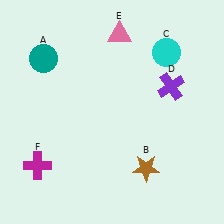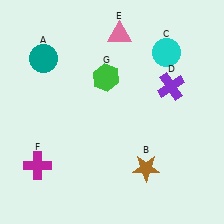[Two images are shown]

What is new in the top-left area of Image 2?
A green hexagon (G) was added in the top-left area of Image 2.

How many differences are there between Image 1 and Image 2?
There is 1 difference between the two images.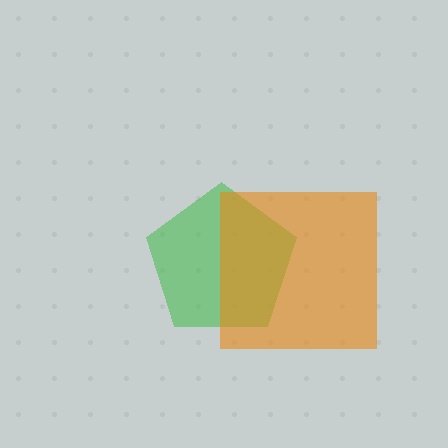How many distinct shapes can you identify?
There are 2 distinct shapes: a green pentagon, an orange square.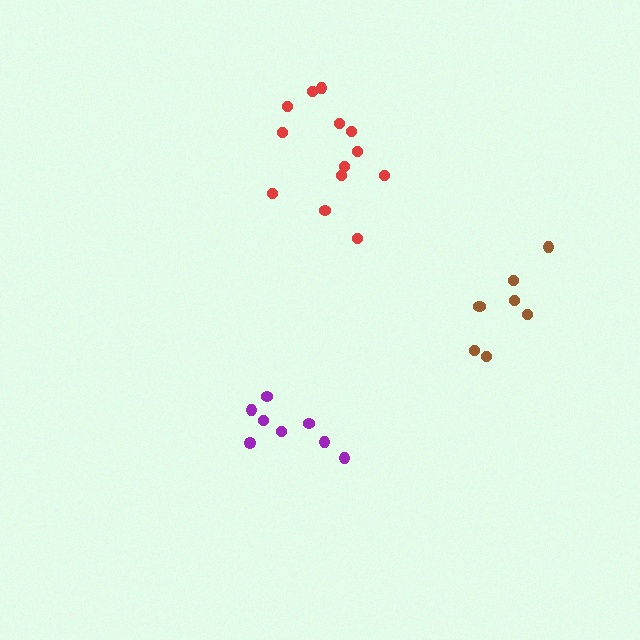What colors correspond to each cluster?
The clusters are colored: brown, purple, red.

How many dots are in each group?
Group 1: 8 dots, Group 2: 8 dots, Group 3: 13 dots (29 total).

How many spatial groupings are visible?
There are 3 spatial groupings.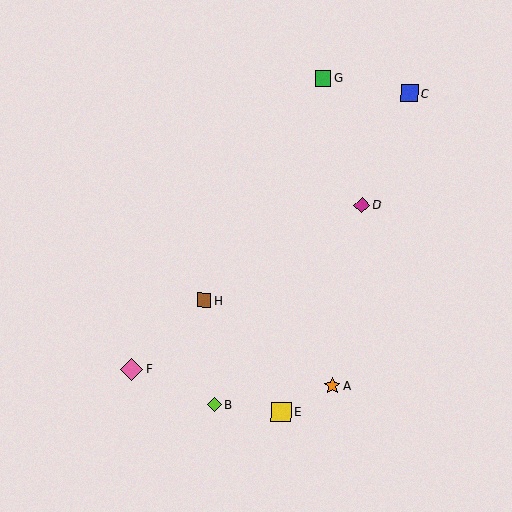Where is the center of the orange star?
The center of the orange star is at (332, 385).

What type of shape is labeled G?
Shape G is a green square.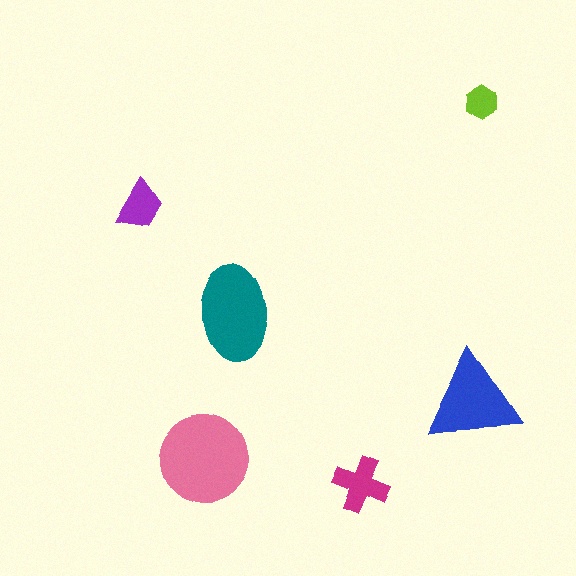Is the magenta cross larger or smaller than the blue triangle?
Smaller.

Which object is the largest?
The pink circle.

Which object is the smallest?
The lime hexagon.